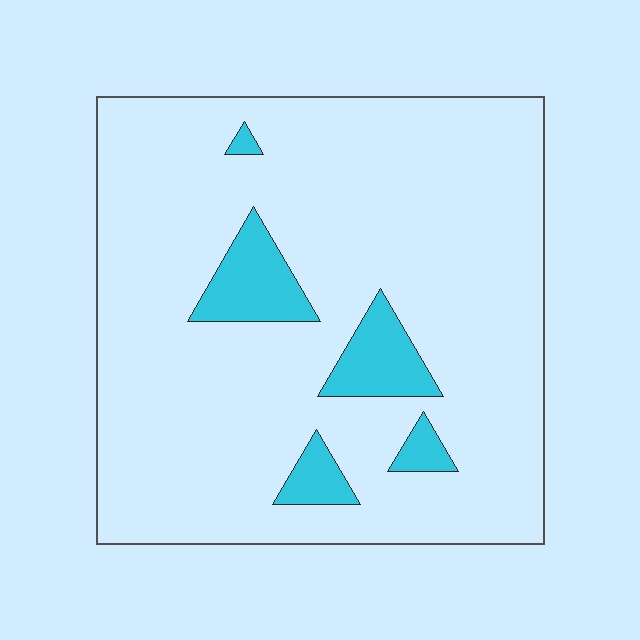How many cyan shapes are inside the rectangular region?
5.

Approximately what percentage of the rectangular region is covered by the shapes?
Approximately 10%.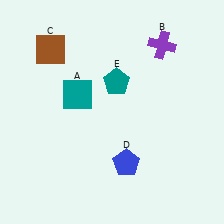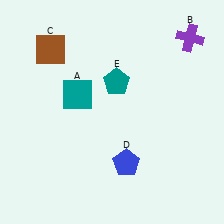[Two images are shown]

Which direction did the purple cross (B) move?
The purple cross (B) moved right.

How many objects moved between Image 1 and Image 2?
1 object moved between the two images.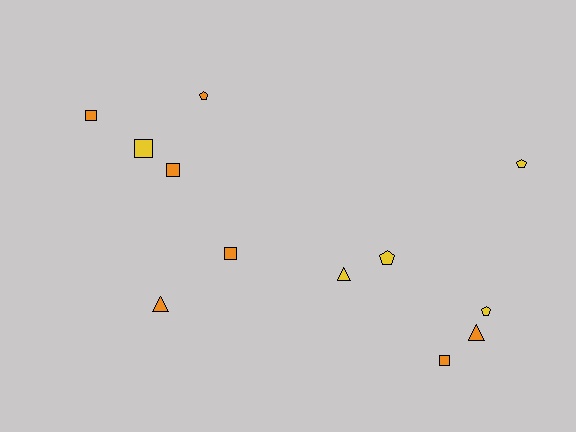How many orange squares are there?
There are 4 orange squares.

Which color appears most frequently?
Orange, with 7 objects.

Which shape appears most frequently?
Square, with 5 objects.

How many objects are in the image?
There are 12 objects.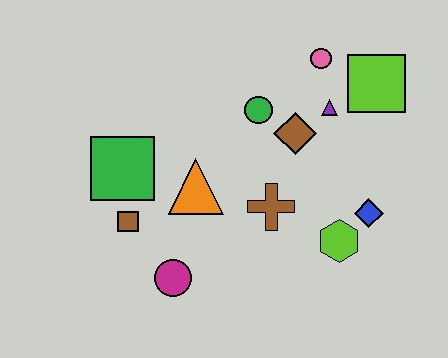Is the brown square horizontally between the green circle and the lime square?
No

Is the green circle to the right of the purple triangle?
No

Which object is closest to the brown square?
The green square is closest to the brown square.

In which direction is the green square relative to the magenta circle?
The green square is above the magenta circle.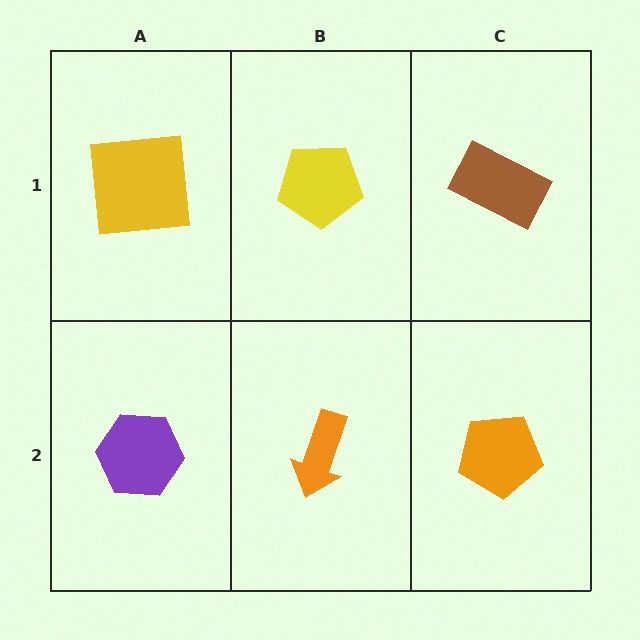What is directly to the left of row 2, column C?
An orange arrow.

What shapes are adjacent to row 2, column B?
A yellow pentagon (row 1, column B), a purple hexagon (row 2, column A), an orange pentagon (row 2, column C).